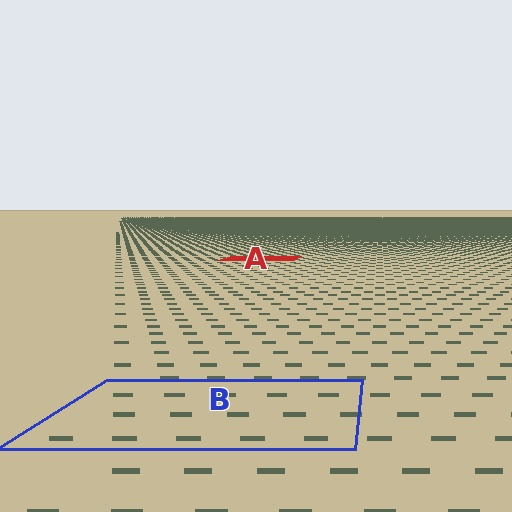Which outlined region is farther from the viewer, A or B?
Region A is farther from the viewer — the texture elements inside it appear smaller and more densely packed.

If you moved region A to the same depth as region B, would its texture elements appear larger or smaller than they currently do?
They would appear larger. At a closer depth, the same texture elements are projected at a bigger on-screen size.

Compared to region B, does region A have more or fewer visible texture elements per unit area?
Region A has more texture elements per unit area — they are packed more densely because it is farther away.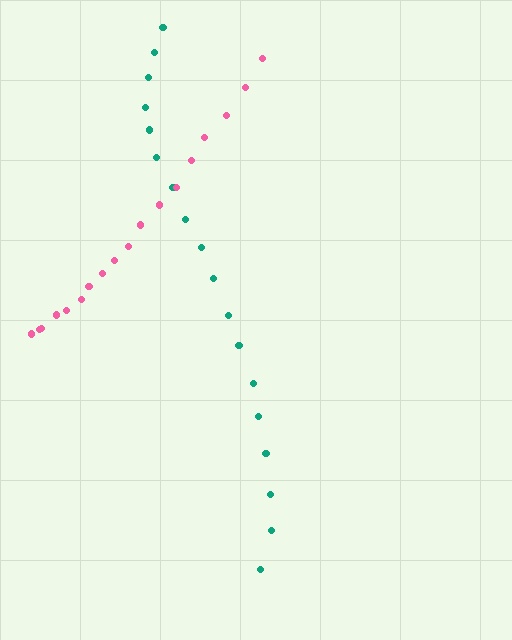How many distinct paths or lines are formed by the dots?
There are 2 distinct paths.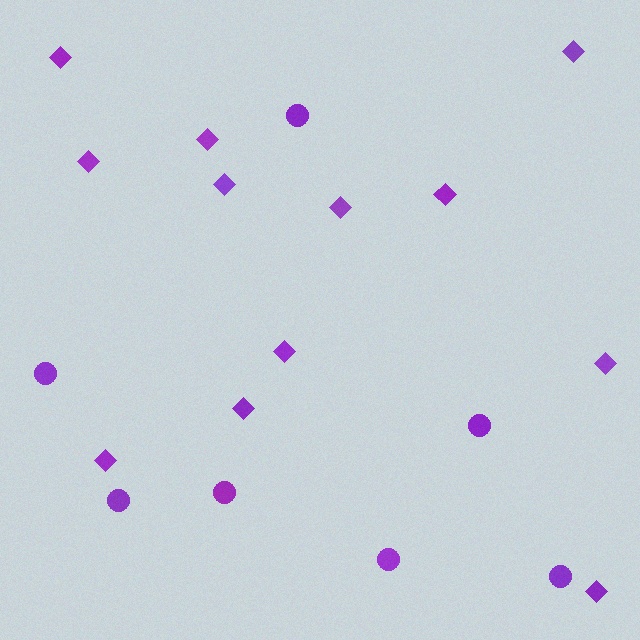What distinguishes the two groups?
There are 2 groups: one group of circles (7) and one group of diamonds (12).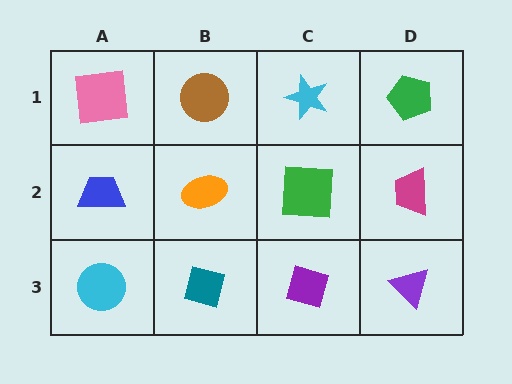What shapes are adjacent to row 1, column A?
A blue trapezoid (row 2, column A), a brown circle (row 1, column B).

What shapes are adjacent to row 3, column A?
A blue trapezoid (row 2, column A), a teal square (row 3, column B).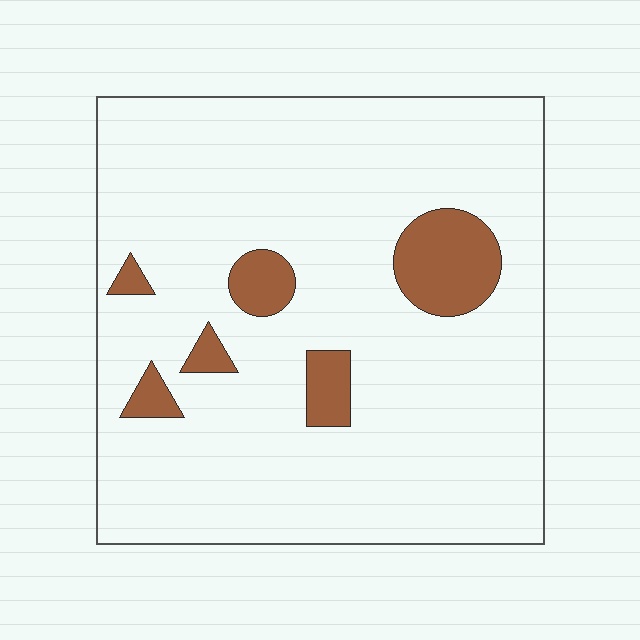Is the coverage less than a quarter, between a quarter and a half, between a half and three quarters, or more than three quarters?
Less than a quarter.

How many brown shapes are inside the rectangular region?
6.